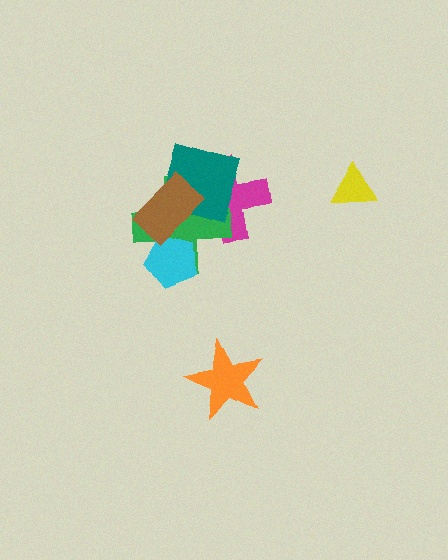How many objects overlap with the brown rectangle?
4 objects overlap with the brown rectangle.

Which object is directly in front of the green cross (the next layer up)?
The teal diamond is directly in front of the green cross.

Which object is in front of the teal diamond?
The brown rectangle is in front of the teal diamond.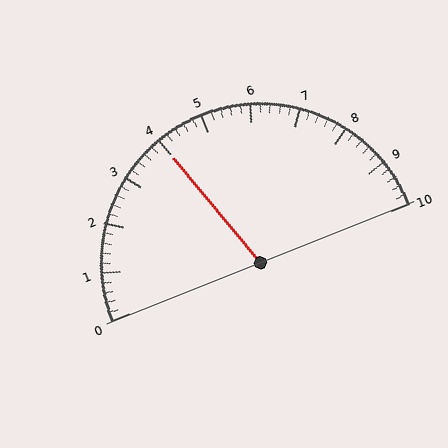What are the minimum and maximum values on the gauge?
The gauge ranges from 0 to 10.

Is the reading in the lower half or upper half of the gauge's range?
The reading is in the lower half of the range (0 to 10).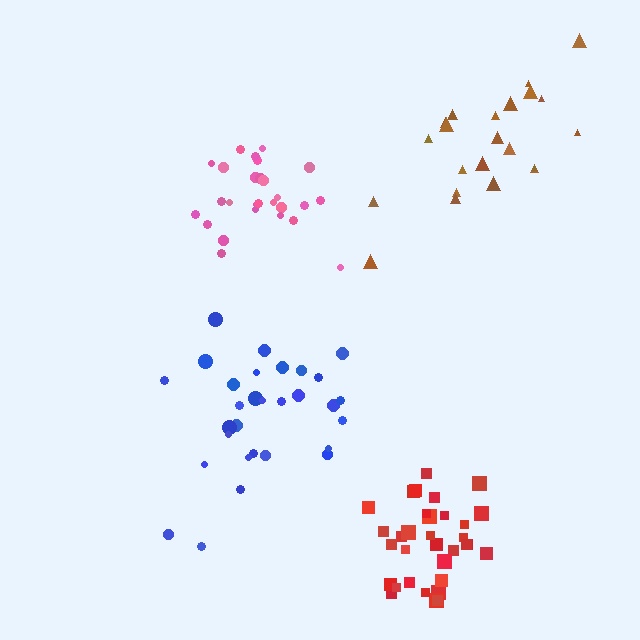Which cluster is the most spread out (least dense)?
Brown.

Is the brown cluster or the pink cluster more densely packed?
Pink.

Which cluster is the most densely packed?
Red.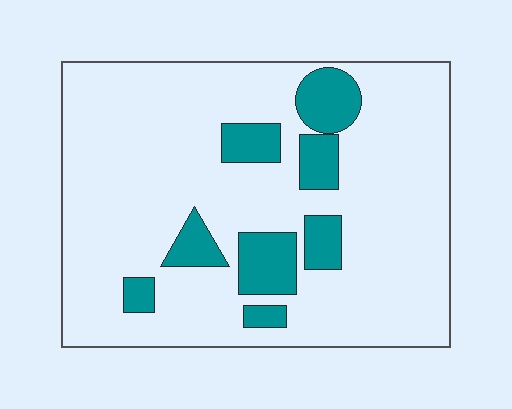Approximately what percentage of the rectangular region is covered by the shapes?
Approximately 15%.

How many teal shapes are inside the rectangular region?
8.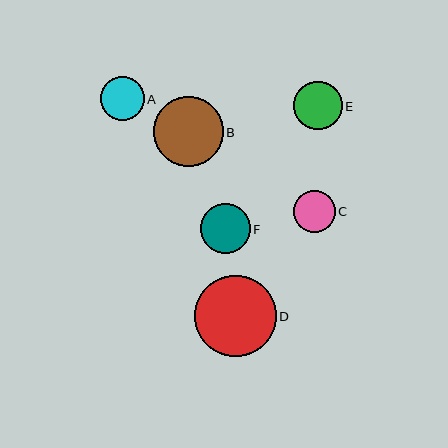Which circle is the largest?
Circle D is the largest with a size of approximately 81 pixels.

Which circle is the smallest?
Circle C is the smallest with a size of approximately 42 pixels.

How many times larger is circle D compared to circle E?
Circle D is approximately 1.7 times the size of circle E.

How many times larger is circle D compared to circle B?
Circle D is approximately 1.2 times the size of circle B.